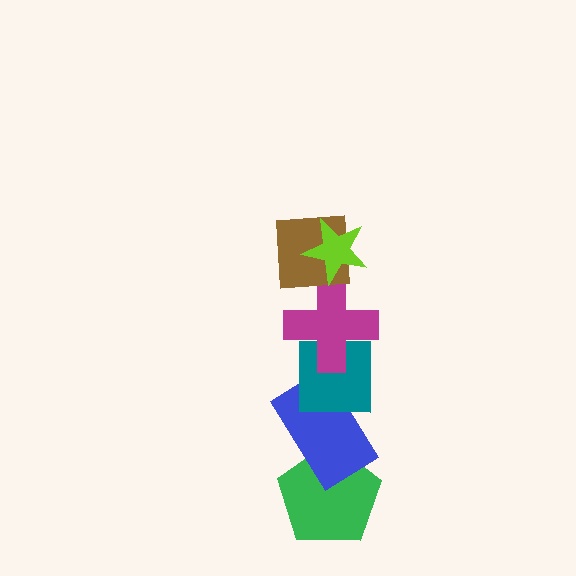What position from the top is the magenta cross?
The magenta cross is 3rd from the top.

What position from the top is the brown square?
The brown square is 2nd from the top.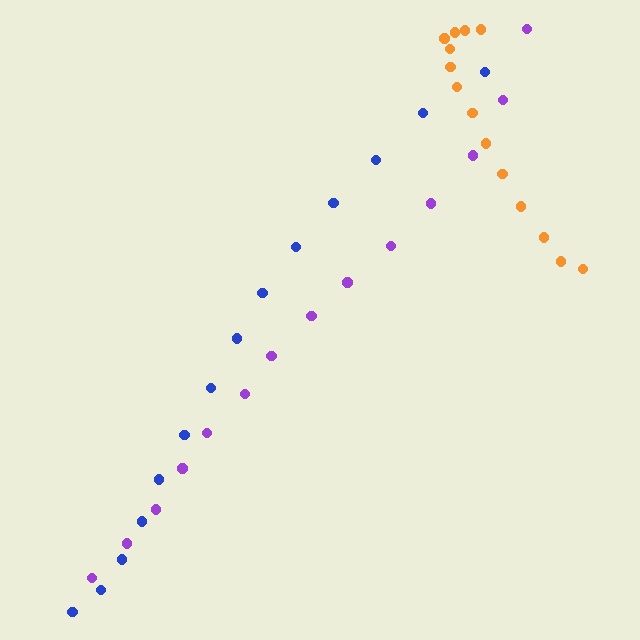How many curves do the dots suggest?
There are 3 distinct paths.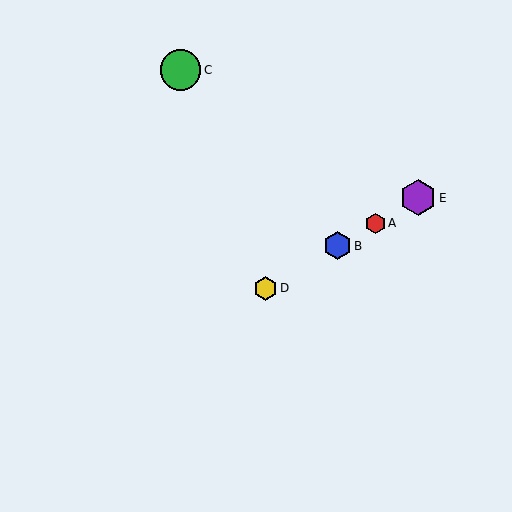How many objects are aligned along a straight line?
4 objects (A, B, D, E) are aligned along a straight line.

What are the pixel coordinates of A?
Object A is at (375, 223).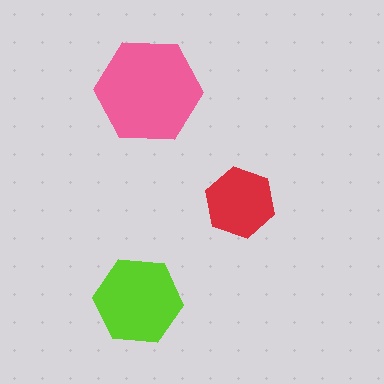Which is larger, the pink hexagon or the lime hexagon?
The pink one.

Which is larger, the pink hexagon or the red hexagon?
The pink one.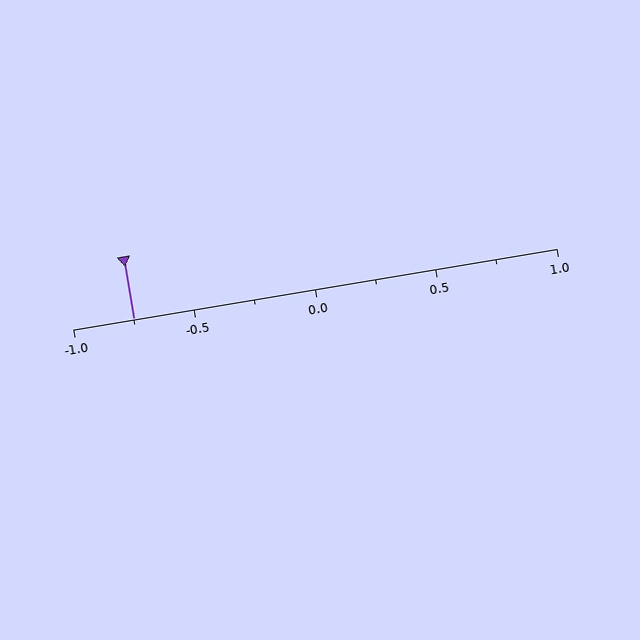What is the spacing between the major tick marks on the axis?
The major ticks are spaced 0.5 apart.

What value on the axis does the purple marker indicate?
The marker indicates approximately -0.75.